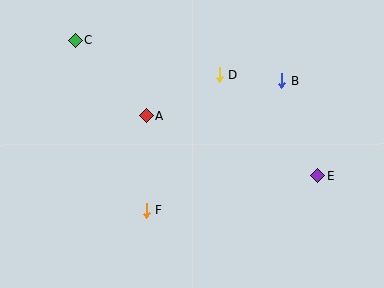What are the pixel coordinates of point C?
Point C is at (75, 41).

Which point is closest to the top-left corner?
Point C is closest to the top-left corner.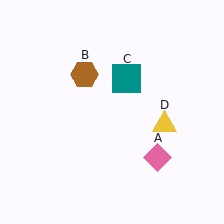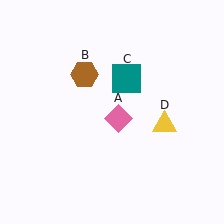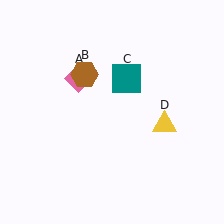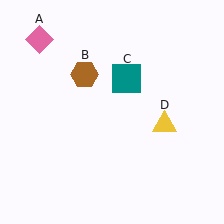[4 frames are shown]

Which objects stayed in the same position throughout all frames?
Brown hexagon (object B) and teal square (object C) and yellow triangle (object D) remained stationary.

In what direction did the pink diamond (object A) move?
The pink diamond (object A) moved up and to the left.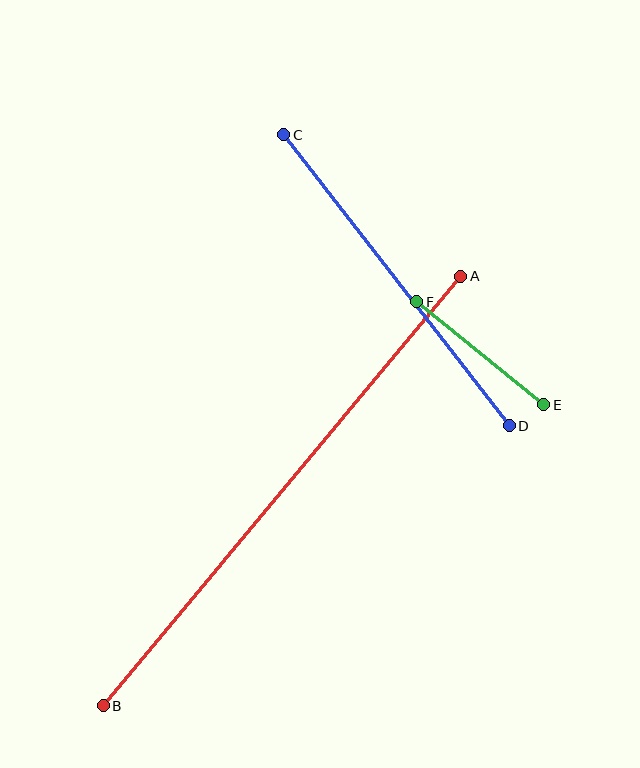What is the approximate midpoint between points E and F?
The midpoint is at approximately (480, 353) pixels.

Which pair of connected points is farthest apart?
Points A and B are farthest apart.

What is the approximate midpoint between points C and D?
The midpoint is at approximately (397, 280) pixels.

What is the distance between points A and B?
The distance is approximately 559 pixels.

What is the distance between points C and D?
The distance is approximately 368 pixels.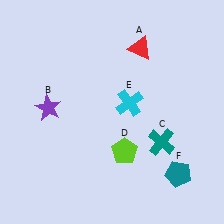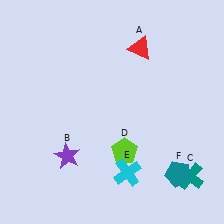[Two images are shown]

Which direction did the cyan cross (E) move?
The cyan cross (E) moved down.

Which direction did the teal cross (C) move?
The teal cross (C) moved down.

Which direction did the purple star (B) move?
The purple star (B) moved down.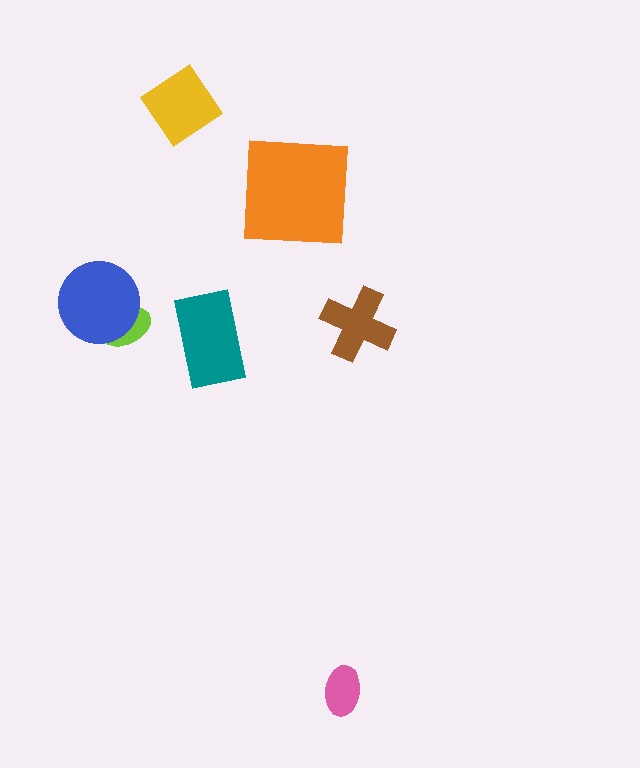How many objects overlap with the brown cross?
0 objects overlap with the brown cross.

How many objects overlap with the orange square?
0 objects overlap with the orange square.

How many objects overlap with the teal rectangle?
0 objects overlap with the teal rectangle.